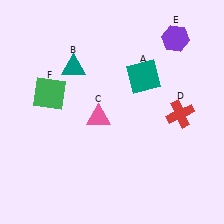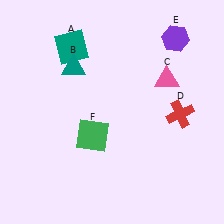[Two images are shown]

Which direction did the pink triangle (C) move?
The pink triangle (C) moved right.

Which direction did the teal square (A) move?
The teal square (A) moved left.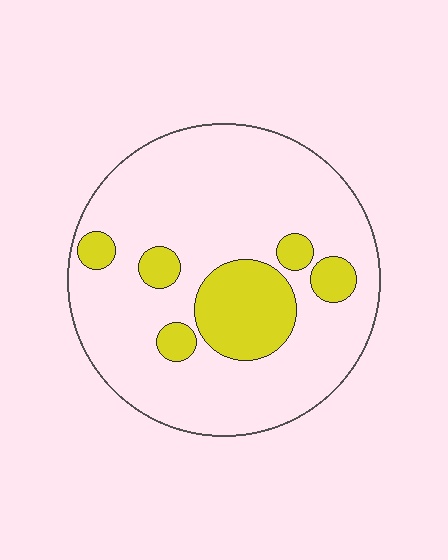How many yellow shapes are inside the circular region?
6.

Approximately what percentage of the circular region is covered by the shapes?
Approximately 20%.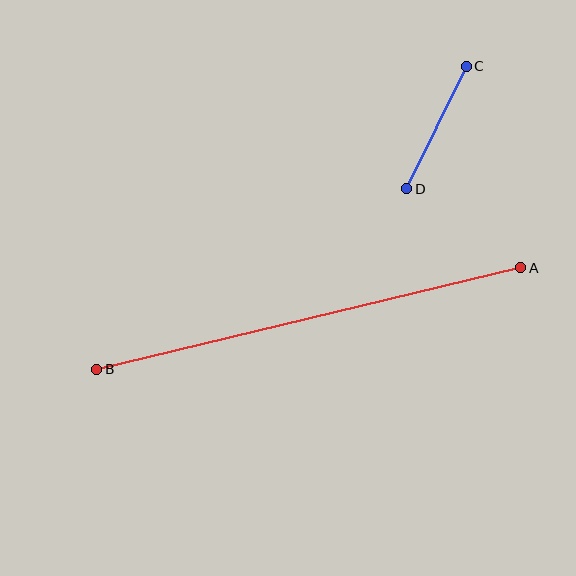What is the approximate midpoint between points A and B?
The midpoint is at approximately (309, 318) pixels.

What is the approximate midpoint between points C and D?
The midpoint is at approximately (437, 128) pixels.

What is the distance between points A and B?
The distance is approximately 436 pixels.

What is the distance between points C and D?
The distance is approximately 136 pixels.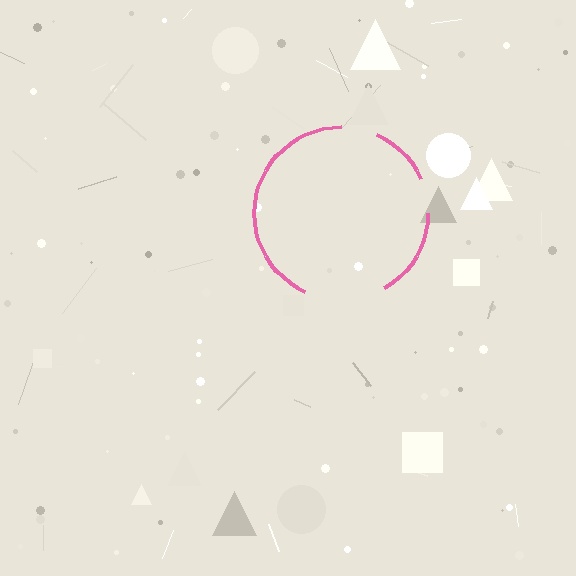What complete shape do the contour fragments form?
The contour fragments form a circle.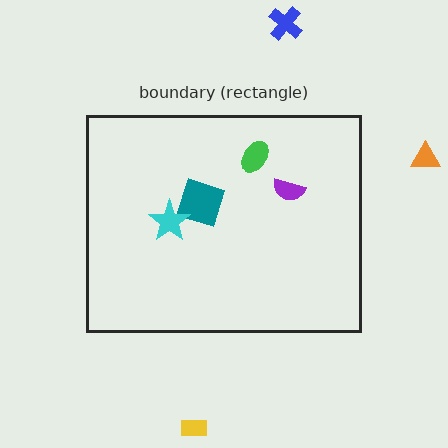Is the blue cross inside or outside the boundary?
Outside.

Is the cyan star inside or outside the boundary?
Inside.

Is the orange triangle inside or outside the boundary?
Outside.